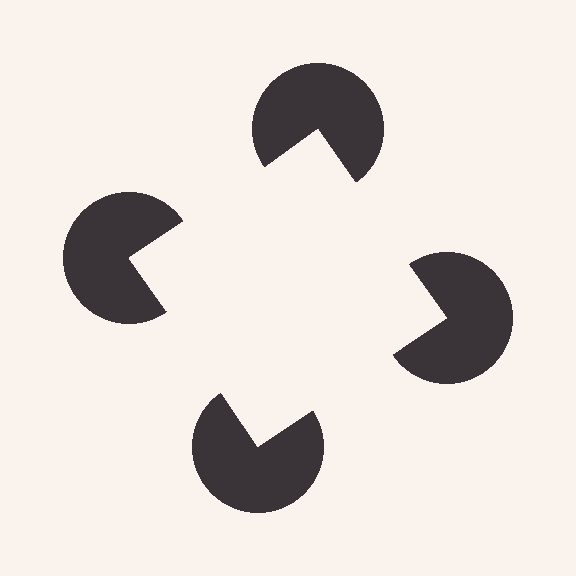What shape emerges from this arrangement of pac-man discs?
An illusory square — its edges are inferred from the aligned wedge cuts in the pac-man discs, not physically drawn.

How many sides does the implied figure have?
4 sides.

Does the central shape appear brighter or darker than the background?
It typically appears slightly brighter than the background, even though no actual brightness change is drawn.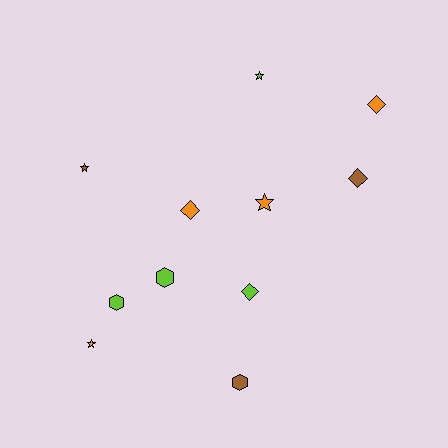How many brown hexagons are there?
There is 1 brown hexagon.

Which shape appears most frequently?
Star, with 4 objects.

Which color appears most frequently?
Orange, with 4 objects.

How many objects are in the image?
There are 11 objects.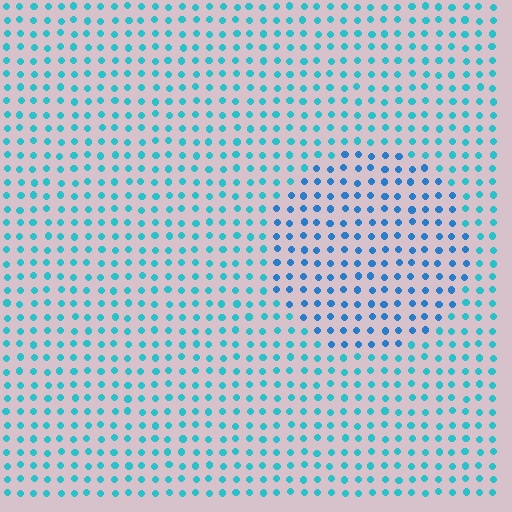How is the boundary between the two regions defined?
The boundary is defined purely by a slight shift in hue (about 26 degrees). Spacing, size, and orientation are identical on both sides.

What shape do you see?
I see a circle.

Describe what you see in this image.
The image is filled with small cyan elements in a uniform arrangement. A circle-shaped region is visible where the elements are tinted to a slightly different hue, forming a subtle color boundary.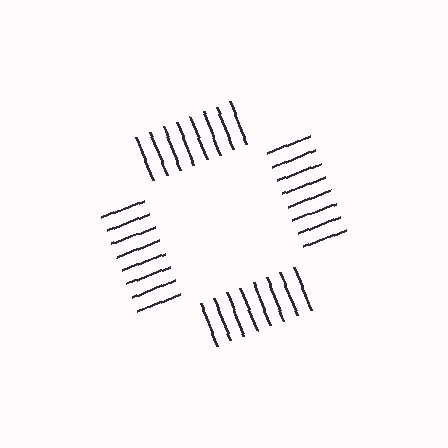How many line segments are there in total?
32 — 8 along each of the 4 edges.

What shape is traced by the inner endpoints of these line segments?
An illusory square — the line segments terminate on its edges but no continuous stroke is drawn.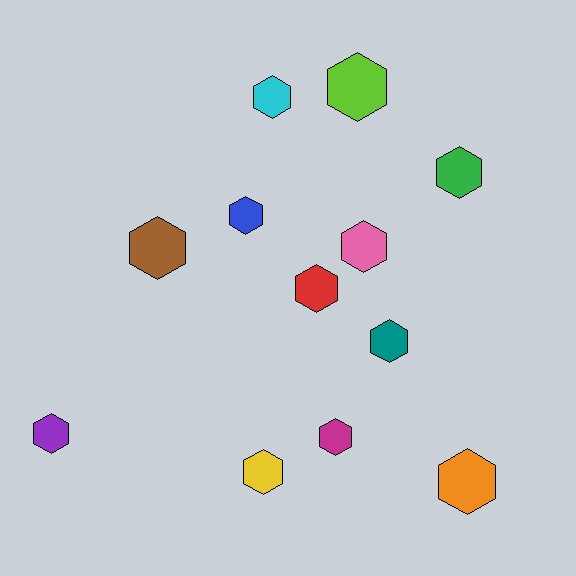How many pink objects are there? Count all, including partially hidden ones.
There is 1 pink object.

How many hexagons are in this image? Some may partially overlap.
There are 12 hexagons.